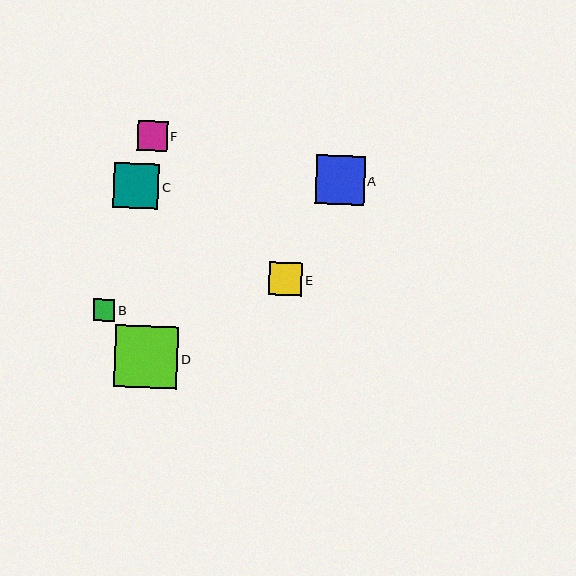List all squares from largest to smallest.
From largest to smallest: D, A, C, E, F, B.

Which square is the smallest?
Square B is the smallest with a size of approximately 22 pixels.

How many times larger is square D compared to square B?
Square D is approximately 2.9 times the size of square B.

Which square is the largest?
Square D is the largest with a size of approximately 63 pixels.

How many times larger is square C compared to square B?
Square C is approximately 2.1 times the size of square B.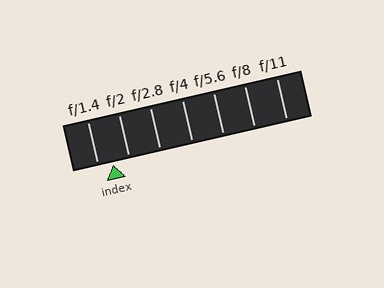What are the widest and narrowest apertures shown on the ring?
The widest aperture shown is f/1.4 and the narrowest is f/11.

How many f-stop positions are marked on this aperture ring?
There are 7 f-stop positions marked.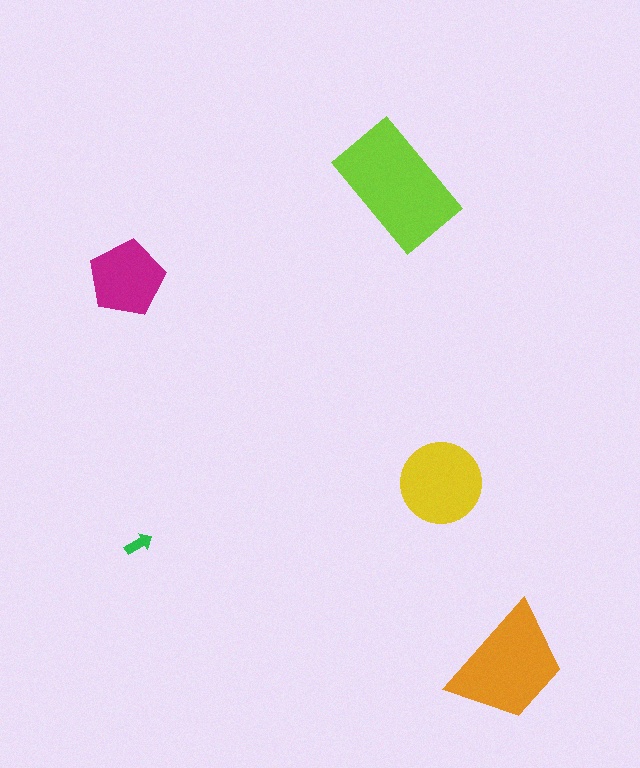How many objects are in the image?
There are 5 objects in the image.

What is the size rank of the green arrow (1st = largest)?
5th.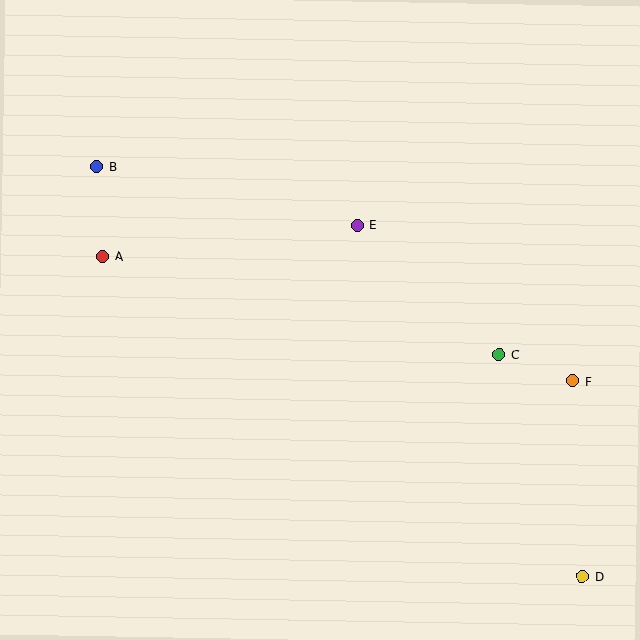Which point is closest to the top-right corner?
Point E is closest to the top-right corner.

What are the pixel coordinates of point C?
Point C is at (499, 355).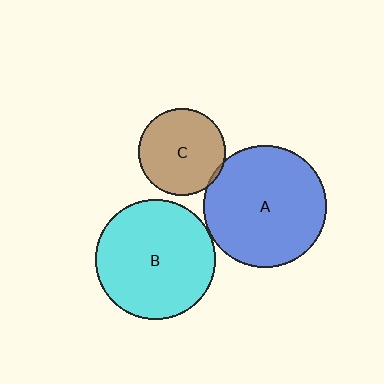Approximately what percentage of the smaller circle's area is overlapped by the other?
Approximately 5%.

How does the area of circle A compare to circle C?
Approximately 2.0 times.